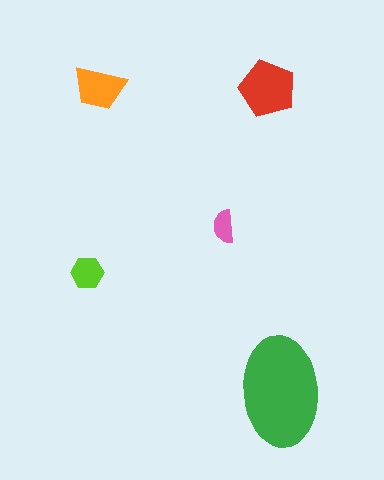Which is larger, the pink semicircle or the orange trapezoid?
The orange trapezoid.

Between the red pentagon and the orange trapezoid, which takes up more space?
The red pentagon.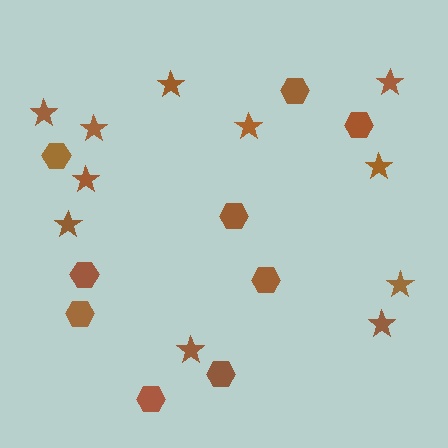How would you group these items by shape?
There are 2 groups: one group of hexagons (9) and one group of stars (11).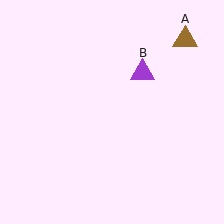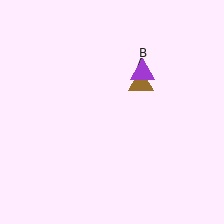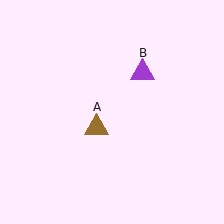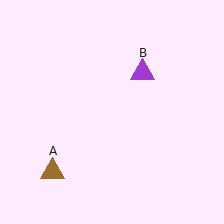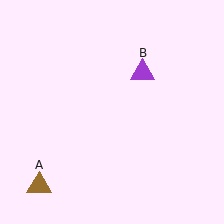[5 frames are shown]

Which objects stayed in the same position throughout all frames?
Purple triangle (object B) remained stationary.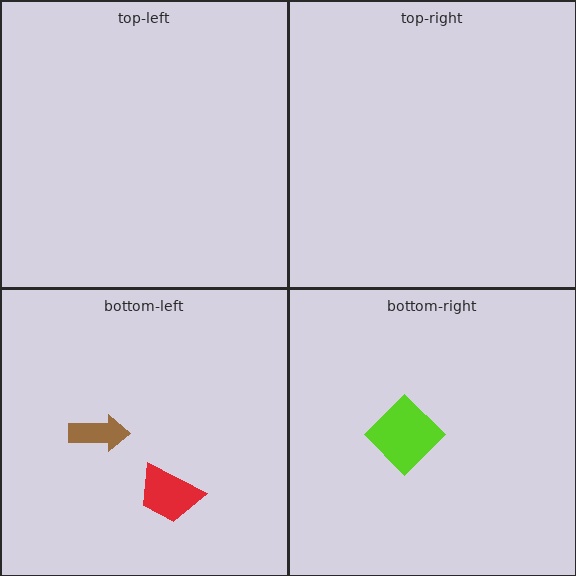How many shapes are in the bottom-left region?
2.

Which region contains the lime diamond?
The bottom-right region.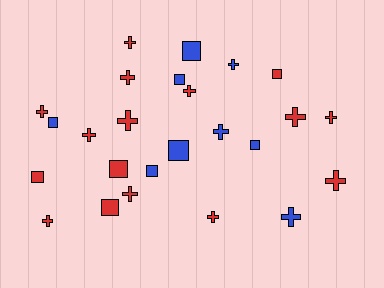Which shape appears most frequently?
Cross, with 15 objects.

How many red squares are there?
There are 4 red squares.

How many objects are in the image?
There are 25 objects.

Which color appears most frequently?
Red, with 16 objects.